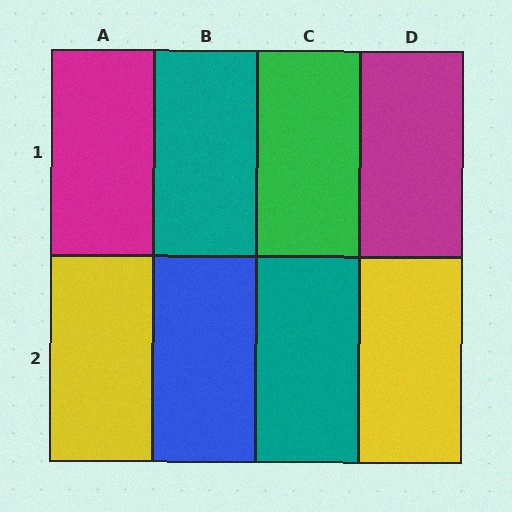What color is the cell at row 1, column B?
Teal.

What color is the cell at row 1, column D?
Magenta.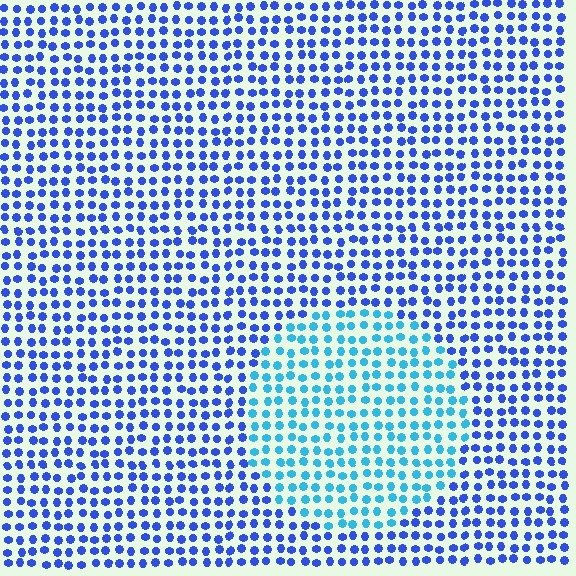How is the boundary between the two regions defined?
The boundary is defined purely by a slight shift in hue (about 36 degrees). Spacing, size, and orientation are identical on both sides.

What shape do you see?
I see a circle.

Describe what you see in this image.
The image is filled with small blue elements in a uniform arrangement. A circle-shaped region is visible where the elements are tinted to a slightly different hue, forming a subtle color boundary.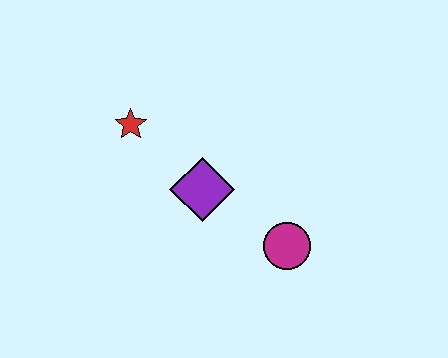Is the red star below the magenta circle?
No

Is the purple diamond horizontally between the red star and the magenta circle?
Yes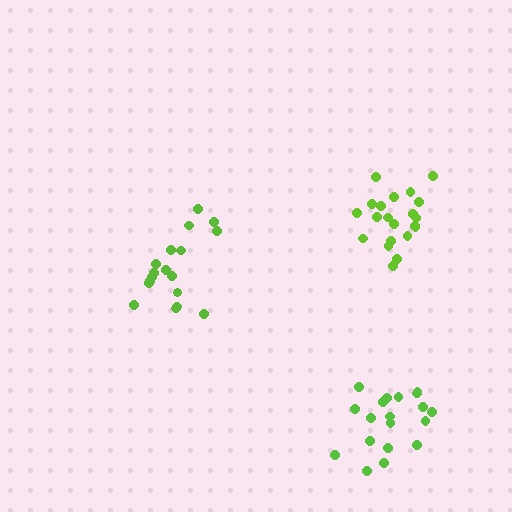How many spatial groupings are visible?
There are 3 spatial groupings.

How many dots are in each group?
Group 1: 21 dots, Group 2: 18 dots, Group 3: 19 dots (58 total).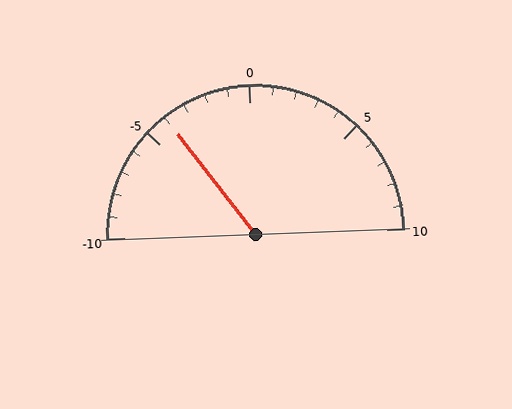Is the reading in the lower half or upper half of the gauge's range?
The reading is in the lower half of the range (-10 to 10).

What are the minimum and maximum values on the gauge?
The gauge ranges from -10 to 10.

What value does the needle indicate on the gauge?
The needle indicates approximately -4.